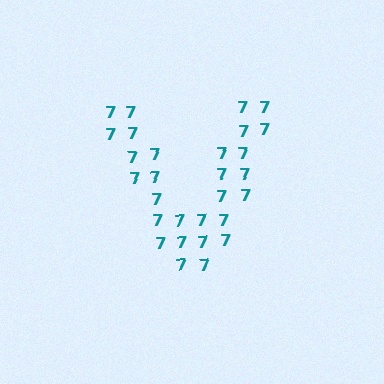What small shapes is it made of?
It is made of small digit 7's.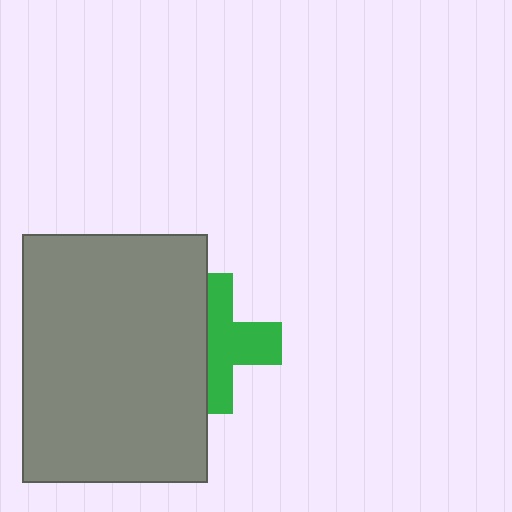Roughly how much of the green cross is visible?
About half of it is visible (roughly 55%).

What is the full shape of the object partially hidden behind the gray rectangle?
The partially hidden object is a green cross.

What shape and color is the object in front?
The object in front is a gray rectangle.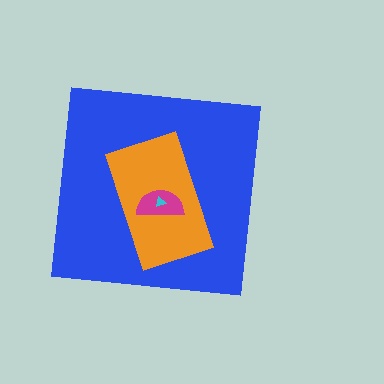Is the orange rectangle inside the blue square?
Yes.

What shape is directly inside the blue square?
The orange rectangle.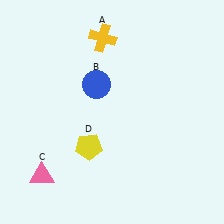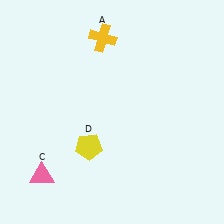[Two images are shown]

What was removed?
The blue circle (B) was removed in Image 2.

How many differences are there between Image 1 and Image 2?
There is 1 difference between the two images.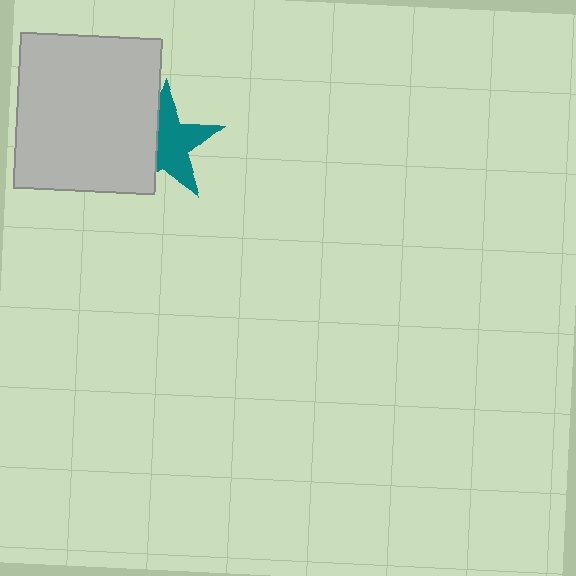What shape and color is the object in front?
The object in front is a light gray rectangle.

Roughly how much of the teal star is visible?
About half of it is visible (roughly 59%).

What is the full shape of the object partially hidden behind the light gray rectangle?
The partially hidden object is a teal star.